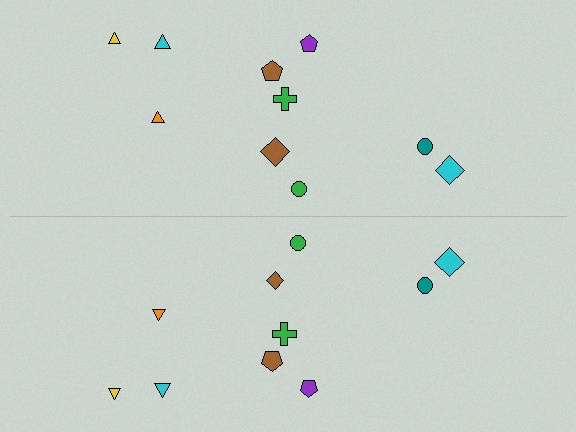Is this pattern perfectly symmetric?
No, the pattern is not perfectly symmetric. The brown diamond on the bottom side has a different size than its mirror counterpart.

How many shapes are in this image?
There are 20 shapes in this image.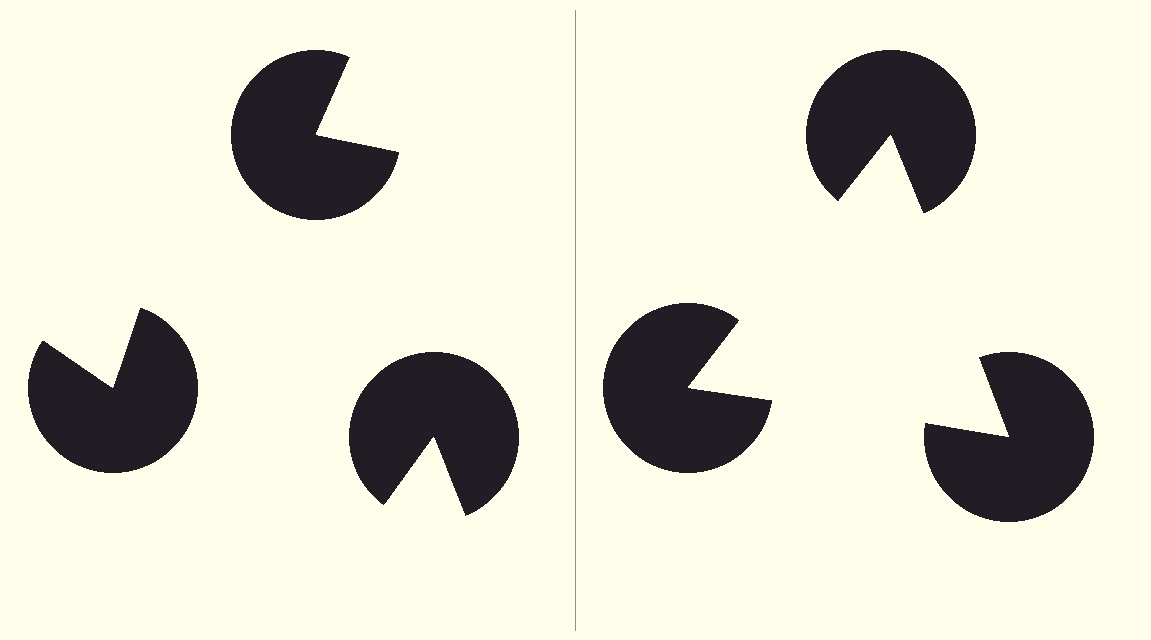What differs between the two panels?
The pac-man discs are positioned identically on both sides; only the wedge orientations differ. On the right they align to a triangle; on the left they are misaligned.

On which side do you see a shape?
An illusory triangle appears on the right side. On the left side the wedge cuts are rotated, so no coherent shape forms.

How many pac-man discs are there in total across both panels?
6 — 3 on each side.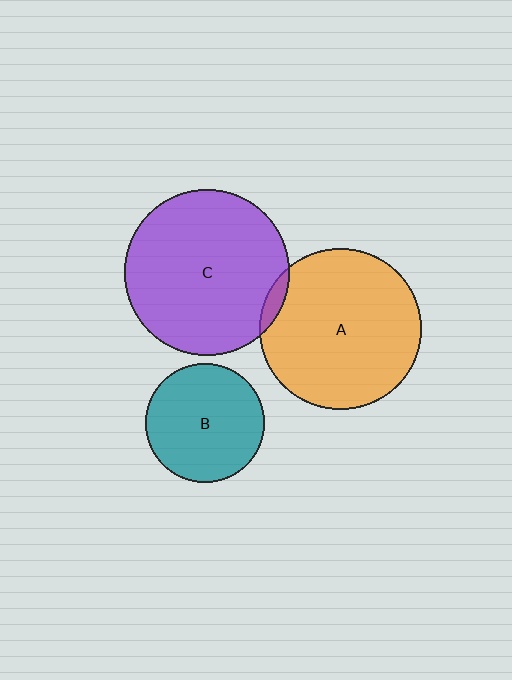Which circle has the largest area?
Circle C (purple).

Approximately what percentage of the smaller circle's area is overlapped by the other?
Approximately 5%.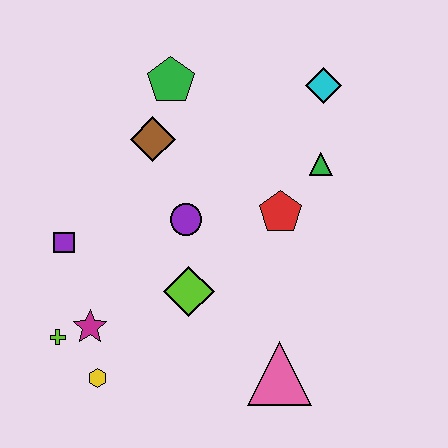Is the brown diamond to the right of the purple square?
Yes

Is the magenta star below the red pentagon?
Yes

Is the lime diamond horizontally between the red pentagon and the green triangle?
No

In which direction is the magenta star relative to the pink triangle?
The magenta star is to the left of the pink triangle.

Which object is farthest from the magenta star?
The cyan diamond is farthest from the magenta star.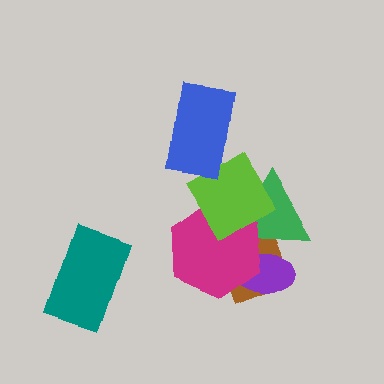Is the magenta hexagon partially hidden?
Yes, it is partially covered by another shape.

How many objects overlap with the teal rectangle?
0 objects overlap with the teal rectangle.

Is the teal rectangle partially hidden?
No, no other shape covers it.